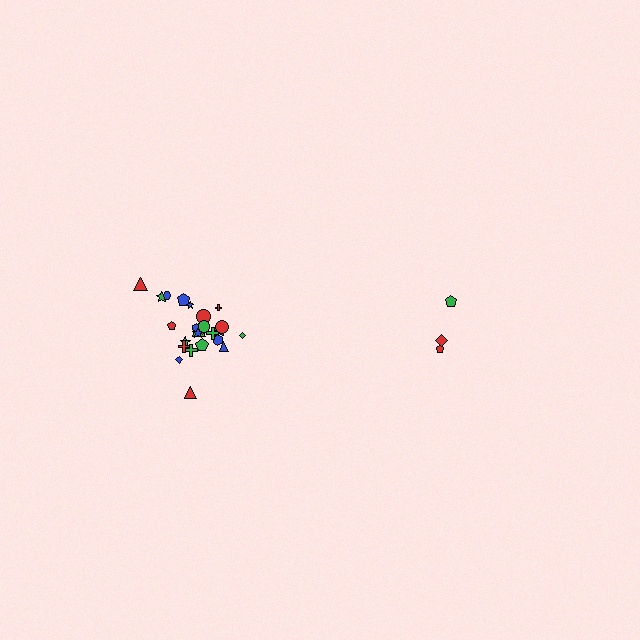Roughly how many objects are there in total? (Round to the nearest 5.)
Roughly 30 objects in total.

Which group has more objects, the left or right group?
The left group.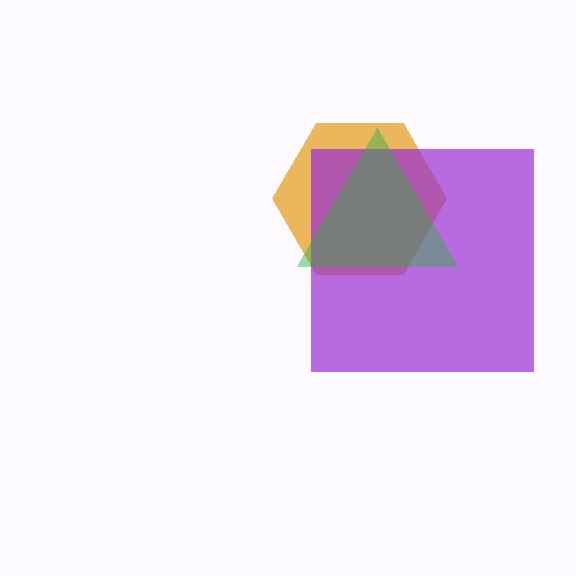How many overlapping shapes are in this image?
There are 3 overlapping shapes in the image.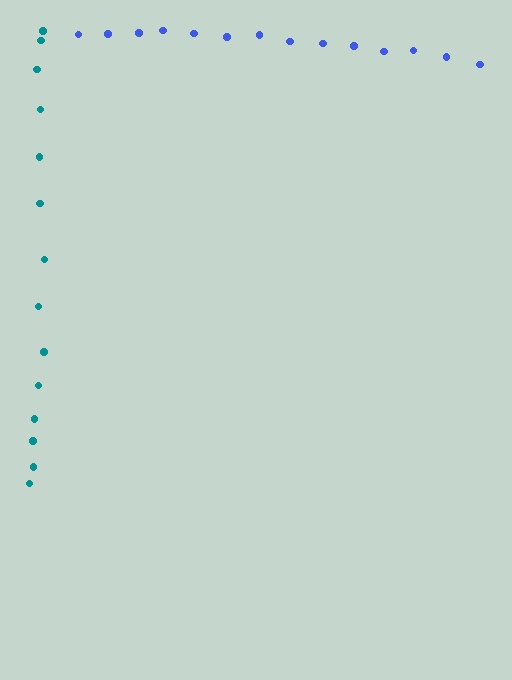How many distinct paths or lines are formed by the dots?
There are 2 distinct paths.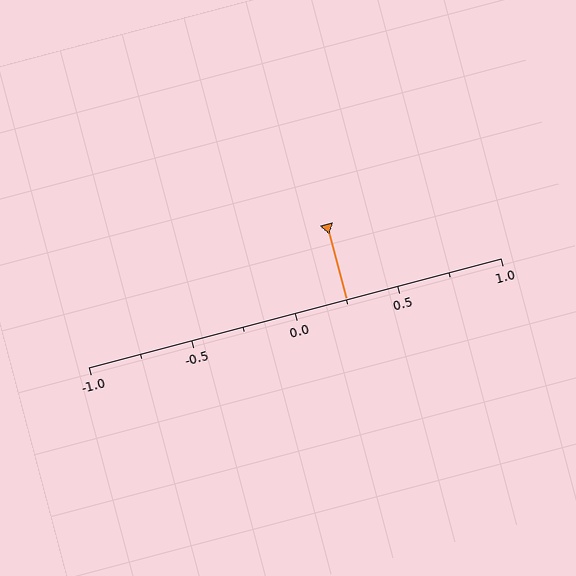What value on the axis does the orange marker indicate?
The marker indicates approximately 0.25.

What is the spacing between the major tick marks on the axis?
The major ticks are spaced 0.5 apart.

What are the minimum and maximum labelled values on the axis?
The axis runs from -1.0 to 1.0.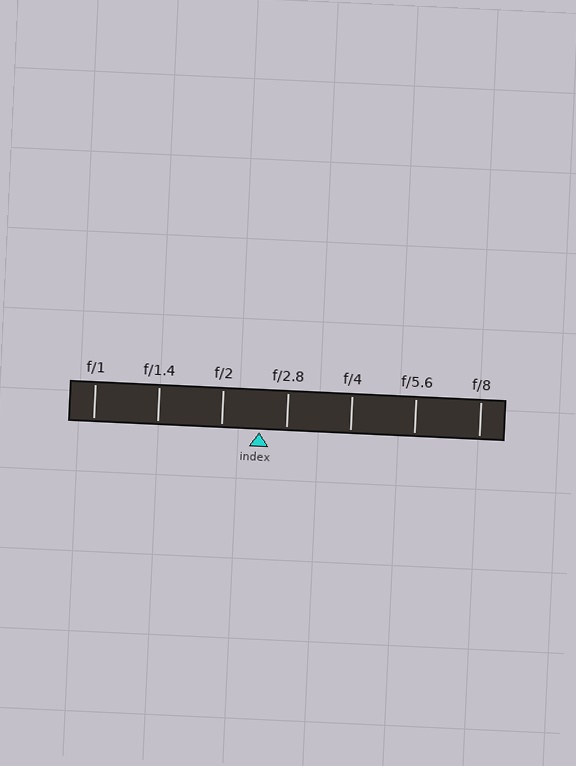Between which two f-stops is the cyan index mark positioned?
The index mark is between f/2 and f/2.8.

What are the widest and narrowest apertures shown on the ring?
The widest aperture shown is f/1 and the narrowest is f/8.